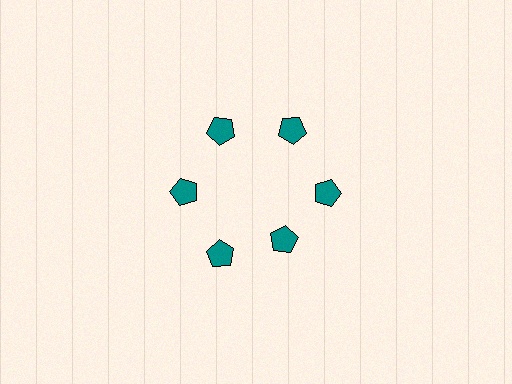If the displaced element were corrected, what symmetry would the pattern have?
It would have 6-fold rotational symmetry — the pattern would map onto itself every 60 degrees.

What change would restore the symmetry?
The symmetry would be restored by moving it outward, back onto the ring so that all 6 pentagons sit at equal angles and equal distance from the center.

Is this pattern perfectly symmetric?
No. The 6 teal pentagons are arranged in a ring, but one element near the 5 o'clock position is pulled inward toward the center, breaking the 6-fold rotational symmetry.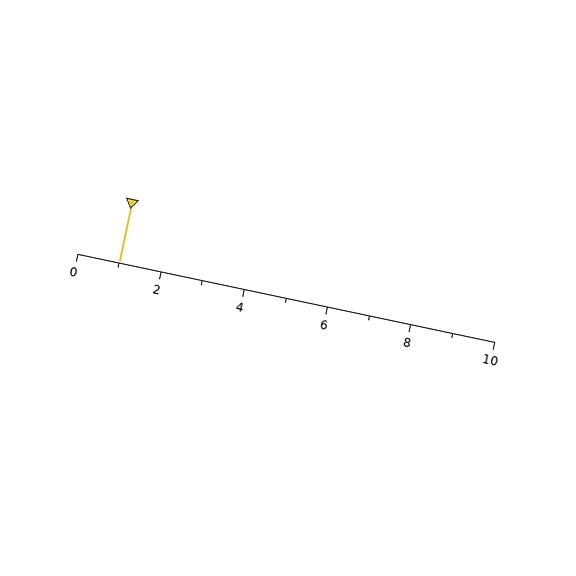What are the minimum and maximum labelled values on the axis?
The axis runs from 0 to 10.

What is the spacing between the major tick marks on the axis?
The major ticks are spaced 2 apart.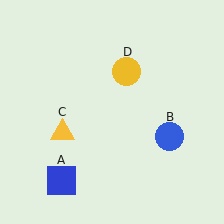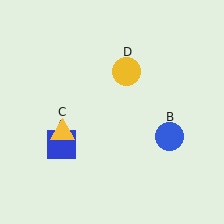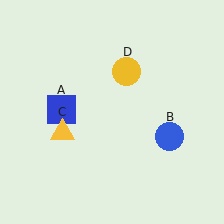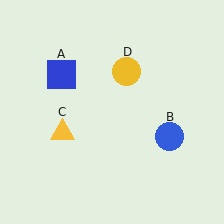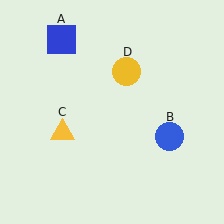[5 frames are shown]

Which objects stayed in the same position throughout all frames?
Blue circle (object B) and yellow triangle (object C) and yellow circle (object D) remained stationary.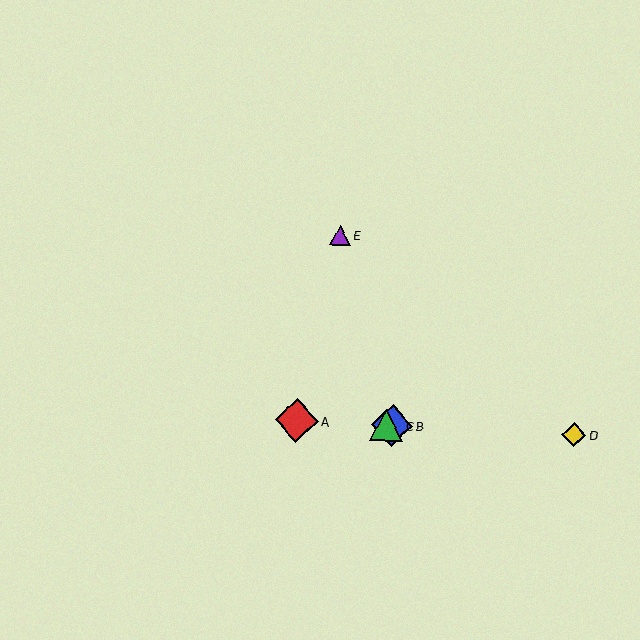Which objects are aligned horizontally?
Objects A, B, C, D are aligned horizontally.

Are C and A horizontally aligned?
Yes, both are at y≈425.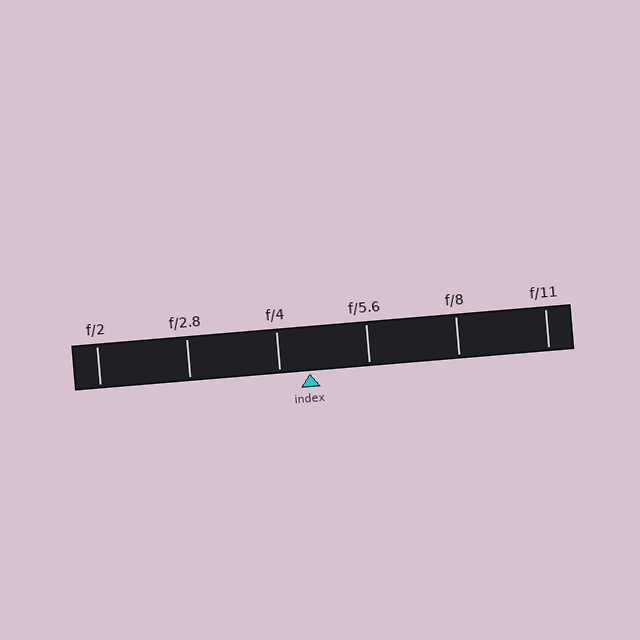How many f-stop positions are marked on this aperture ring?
There are 6 f-stop positions marked.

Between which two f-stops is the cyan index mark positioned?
The index mark is between f/4 and f/5.6.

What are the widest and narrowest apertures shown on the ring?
The widest aperture shown is f/2 and the narrowest is f/11.